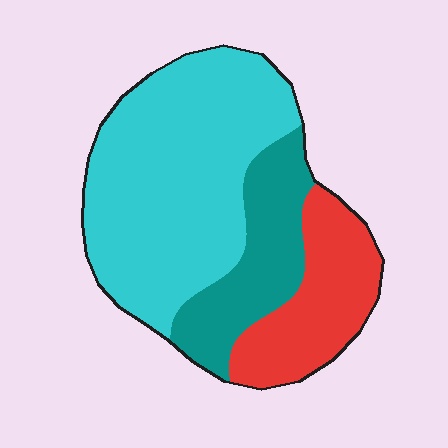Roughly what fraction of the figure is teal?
Teal takes up about one fifth (1/5) of the figure.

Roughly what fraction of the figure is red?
Red takes up less than a quarter of the figure.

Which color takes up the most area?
Cyan, at roughly 55%.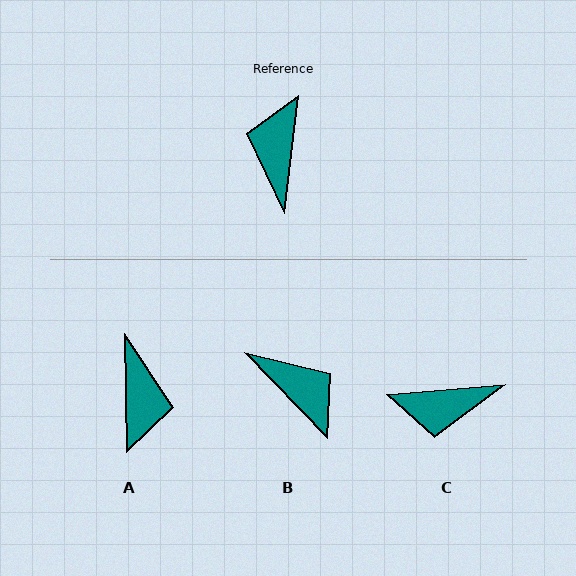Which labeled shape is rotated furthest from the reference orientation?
A, about 172 degrees away.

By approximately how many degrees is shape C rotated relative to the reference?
Approximately 101 degrees counter-clockwise.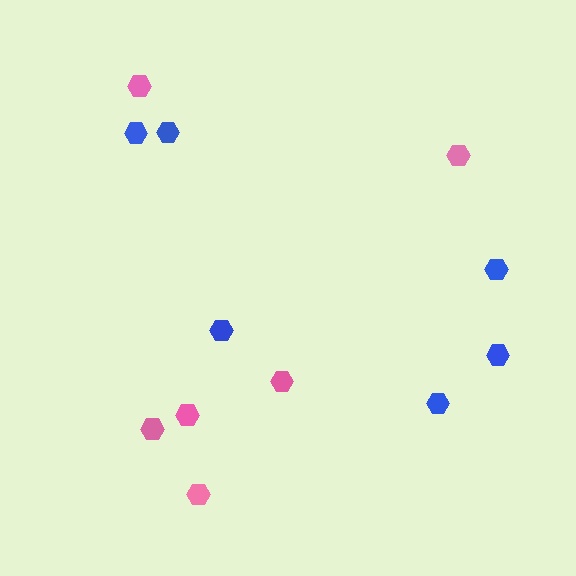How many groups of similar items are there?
There are 2 groups: one group of pink hexagons (6) and one group of blue hexagons (6).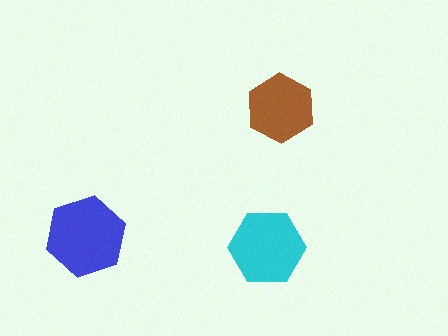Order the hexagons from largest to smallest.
the blue one, the cyan one, the brown one.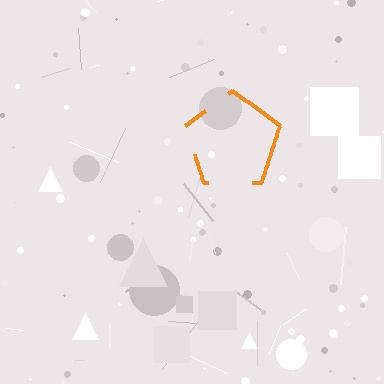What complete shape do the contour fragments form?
The contour fragments form a pentagon.